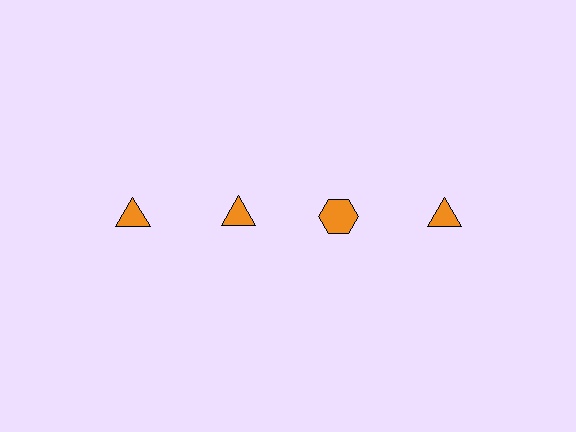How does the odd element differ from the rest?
It has a different shape: hexagon instead of triangle.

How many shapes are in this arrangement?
There are 4 shapes arranged in a grid pattern.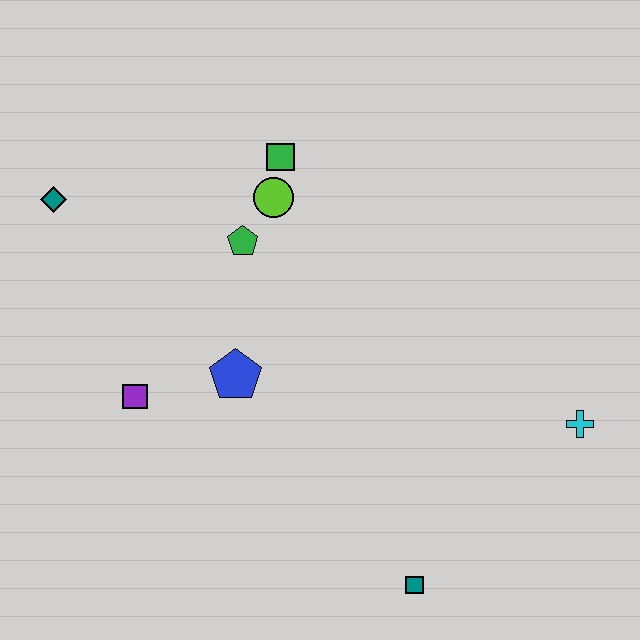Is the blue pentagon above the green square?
No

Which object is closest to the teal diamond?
The green pentagon is closest to the teal diamond.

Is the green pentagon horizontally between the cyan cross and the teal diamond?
Yes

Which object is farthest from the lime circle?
The teal square is farthest from the lime circle.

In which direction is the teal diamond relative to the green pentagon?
The teal diamond is to the left of the green pentagon.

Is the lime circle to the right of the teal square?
No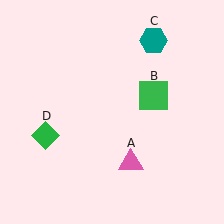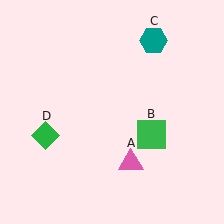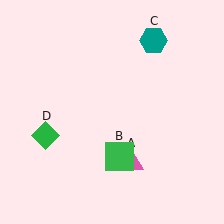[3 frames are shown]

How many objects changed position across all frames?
1 object changed position: green square (object B).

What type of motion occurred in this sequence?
The green square (object B) rotated clockwise around the center of the scene.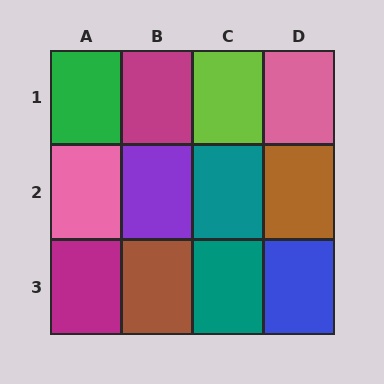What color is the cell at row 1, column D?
Pink.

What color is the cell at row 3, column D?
Blue.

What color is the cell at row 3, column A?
Magenta.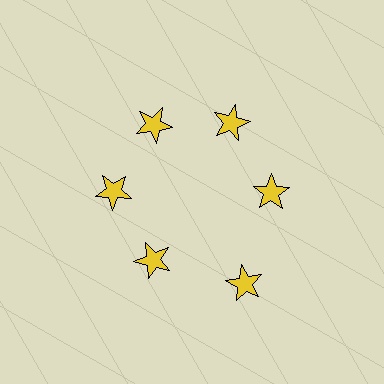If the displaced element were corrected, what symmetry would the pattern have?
It would have 6-fold rotational symmetry — the pattern would map onto itself every 60 degrees.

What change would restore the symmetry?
The symmetry would be restored by moving it inward, back onto the ring so that all 6 stars sit at equal angles and equal distance from the center.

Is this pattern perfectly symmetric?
No. The 6 yellow stars are arranged in a ring, but one element near the 5 o'clock position is pushed outward from the center, breaking the 6-fold rotational symmetry.